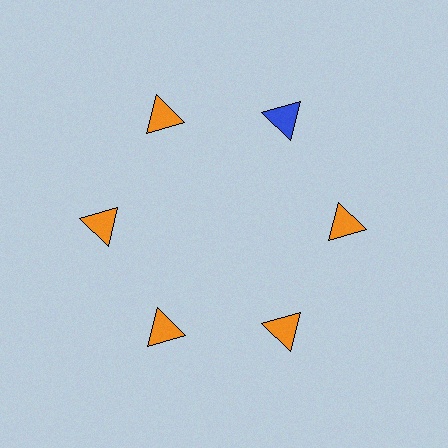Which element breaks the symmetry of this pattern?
The blue triangle at roughly the 1 o'clock position breaks the symmetry. All other shapes are orange triangles.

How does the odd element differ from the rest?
It has a different color: blue instead of orange.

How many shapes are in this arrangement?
There are 6 shapes arranged in a ring pattern.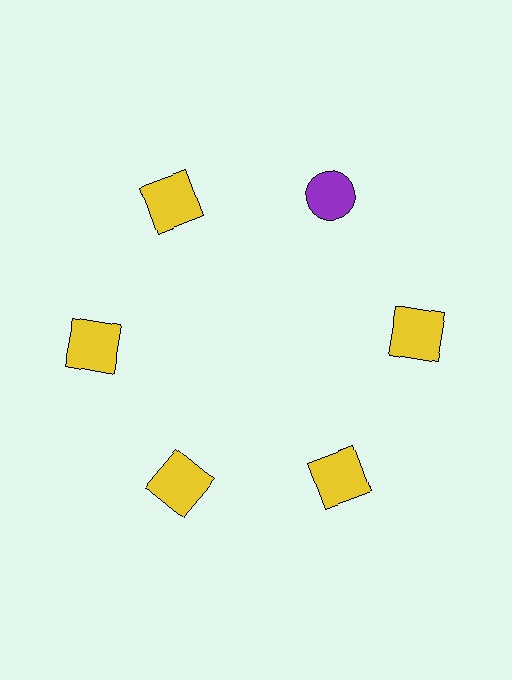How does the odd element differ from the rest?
It differs in both color (purple instead of yellow) and shape (circle instead of square).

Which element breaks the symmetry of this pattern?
The purple circle at roughly the 1 o'clock position breaks the symmetry. All other shapes are yellow squares.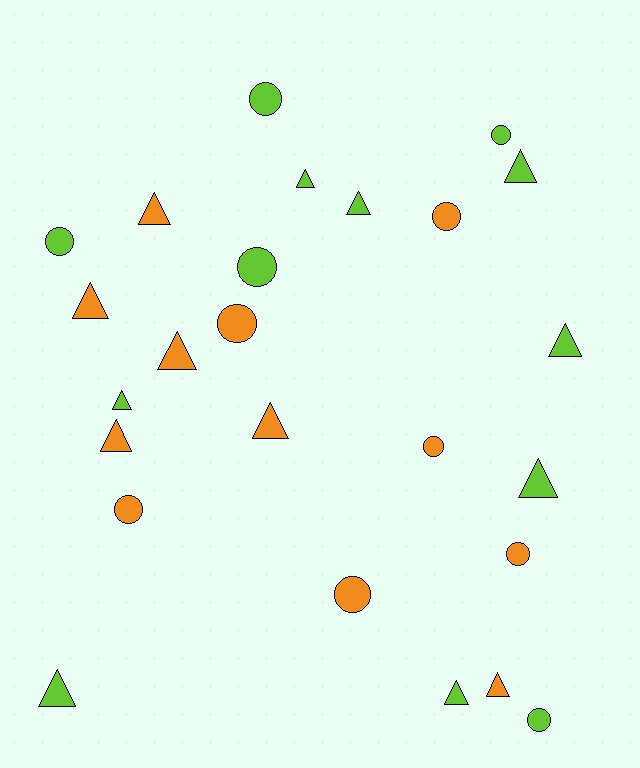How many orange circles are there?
There are 6 orange circles.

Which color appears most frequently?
Lime, with 13 objects.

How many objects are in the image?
There are 25 objects.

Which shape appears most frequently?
Triangle, with 14 objects.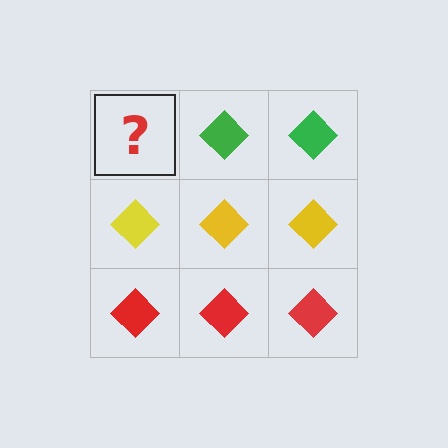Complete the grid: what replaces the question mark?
The question mark should be replaced with a green diamond.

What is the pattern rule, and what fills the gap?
The rule is that each row has a consistent color. The gap should be filled with a green diamond.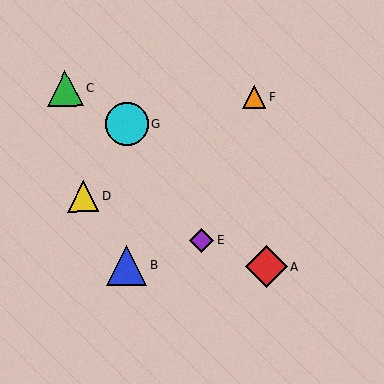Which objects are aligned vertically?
Objects B, G are aligned vertically.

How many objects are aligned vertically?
2 objects (B, G) are aligned vertically.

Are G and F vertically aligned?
No, G is at x≈127 and F is at x≈254.